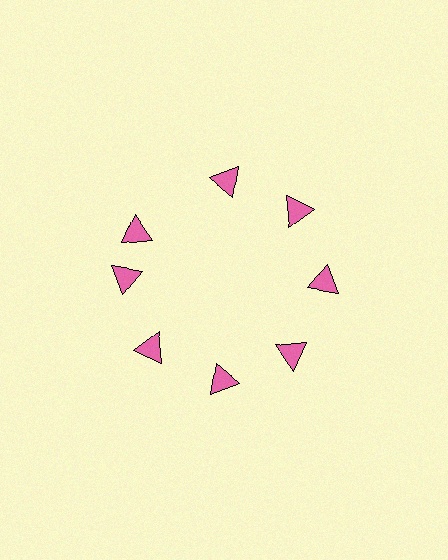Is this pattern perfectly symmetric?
No. The 8 pink triangles are arranged in a ring, but one element near the 10 o'clock position is rotated out of alignment along the ring, breaking the 8-fold rotational symmetry.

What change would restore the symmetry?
The symmetry would be restored by rotating it back into even spacing with its neighbors so that all 8 triangles sit at equal angles and equal distance from the center.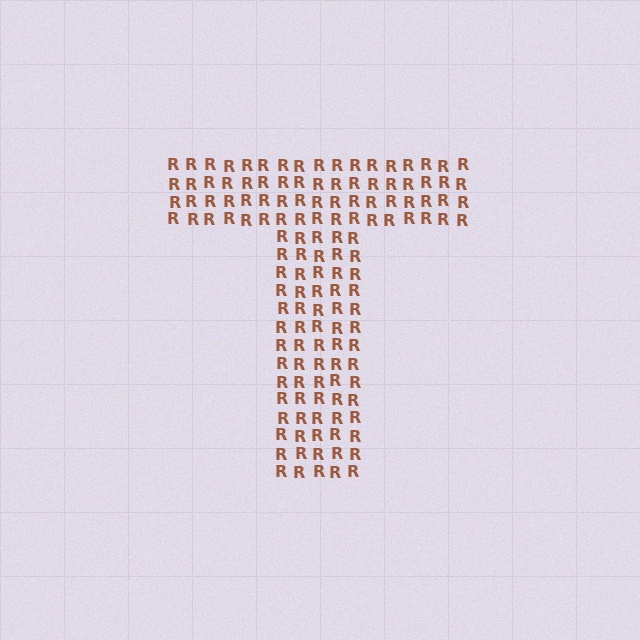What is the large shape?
The large shape is the letter T.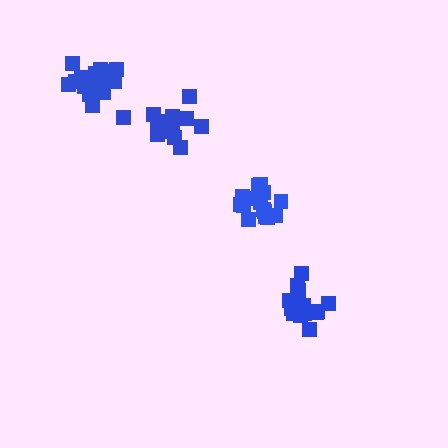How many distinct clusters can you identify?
There are 4 distinct clusters.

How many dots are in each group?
Group 1: 18 dots, Group 2: 16 dots, Group 3: 14 dots, Group 4: 16 dots (64 total).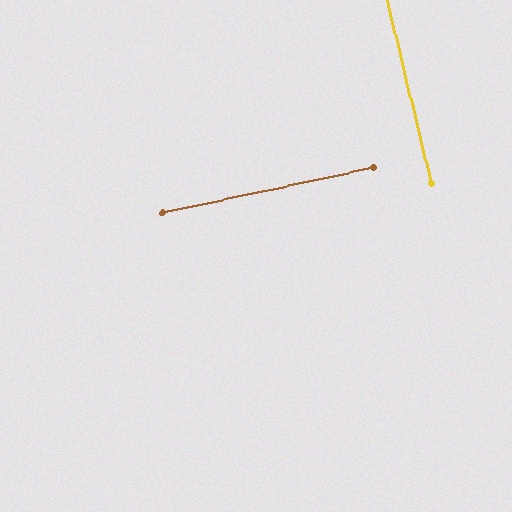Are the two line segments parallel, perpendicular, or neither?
Perpendicular — they meet at approximately 89°.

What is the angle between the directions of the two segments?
Approximately 89 degrees.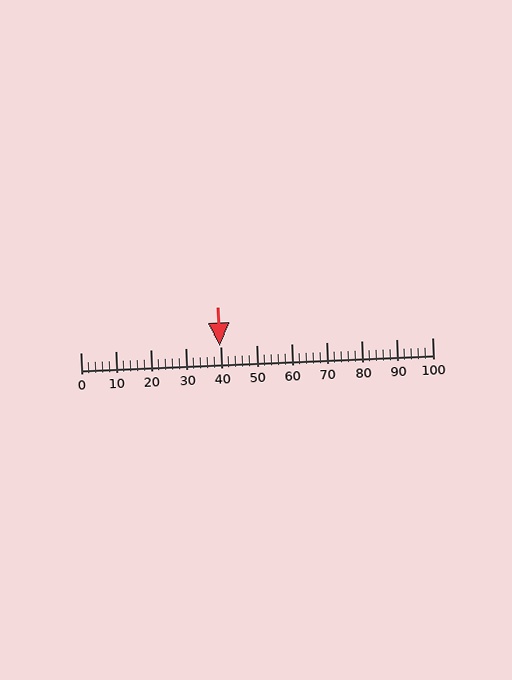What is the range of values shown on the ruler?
The ruler shows values from 0 to 100.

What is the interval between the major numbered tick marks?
The major tick marks are spaced 10 units apart.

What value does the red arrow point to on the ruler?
The red arrow points to approximately 40.